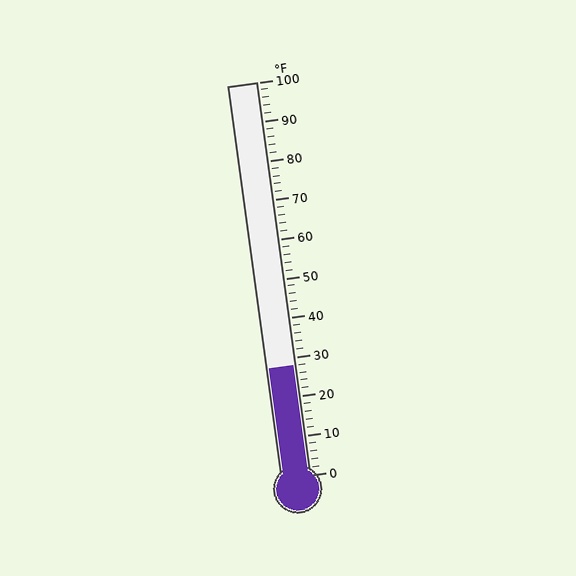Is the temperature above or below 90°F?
The temperature is below 90°F.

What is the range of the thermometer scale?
The thermometer scale ranges from 0°F to 100°F.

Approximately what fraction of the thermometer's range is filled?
The thermometer is filled to approximately 30% of its range.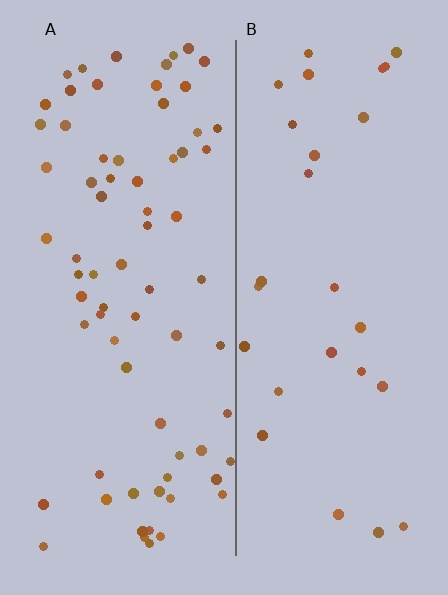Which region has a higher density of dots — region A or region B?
A (the left).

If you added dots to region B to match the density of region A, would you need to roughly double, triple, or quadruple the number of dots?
Approximately double.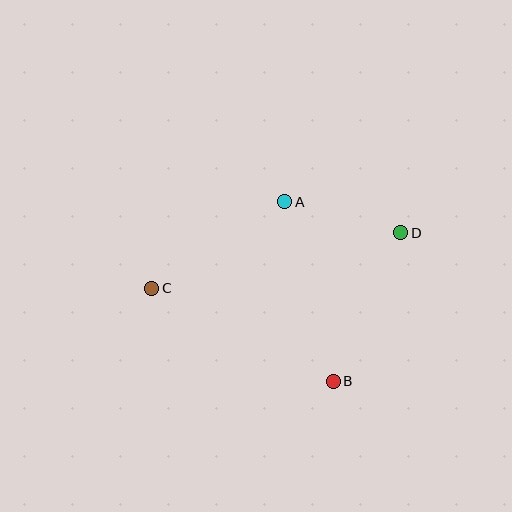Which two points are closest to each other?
Points A and D are closest to each other.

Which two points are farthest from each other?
Points C and D are farthest from each other.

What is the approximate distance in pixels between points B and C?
The distance between B and C is approximately 204 pixels.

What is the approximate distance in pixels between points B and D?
The distance between B and D is approximately 163 pixels.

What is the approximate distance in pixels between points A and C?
The distance between A and C is approximately 159 pixels.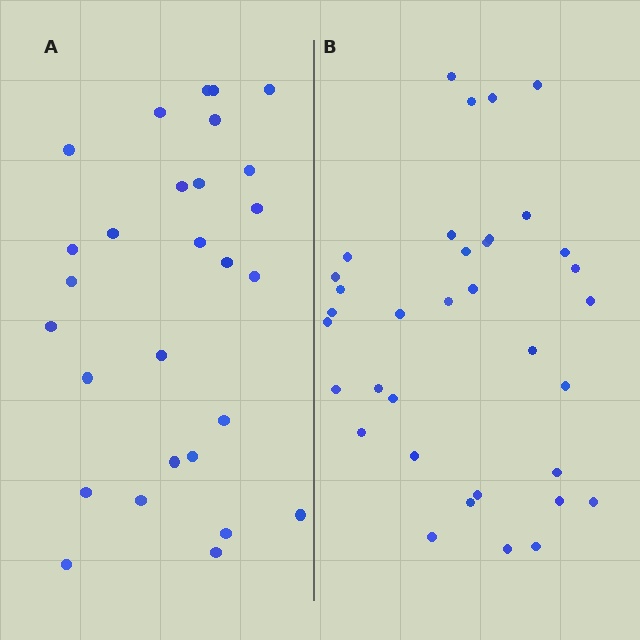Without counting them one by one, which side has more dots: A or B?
Region B (the right region) has more dots.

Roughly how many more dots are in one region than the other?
Region B has roughly 8 or so more dots than region A.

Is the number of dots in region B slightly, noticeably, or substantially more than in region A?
Region B has noticeably more, but not dramatically so. The ratio is roughly 1.2 to 1.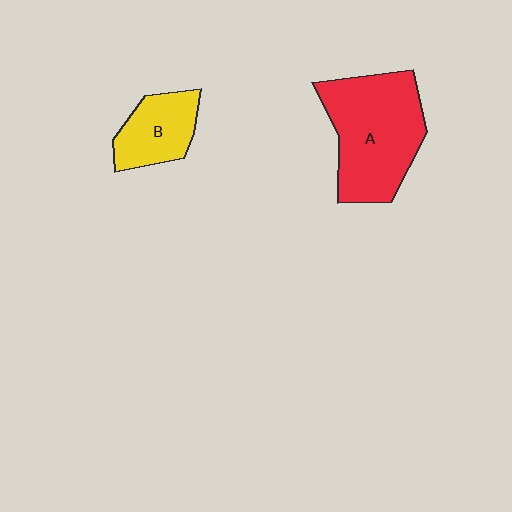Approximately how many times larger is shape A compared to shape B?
Approximately 2.1 times.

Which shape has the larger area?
Shape A (red).